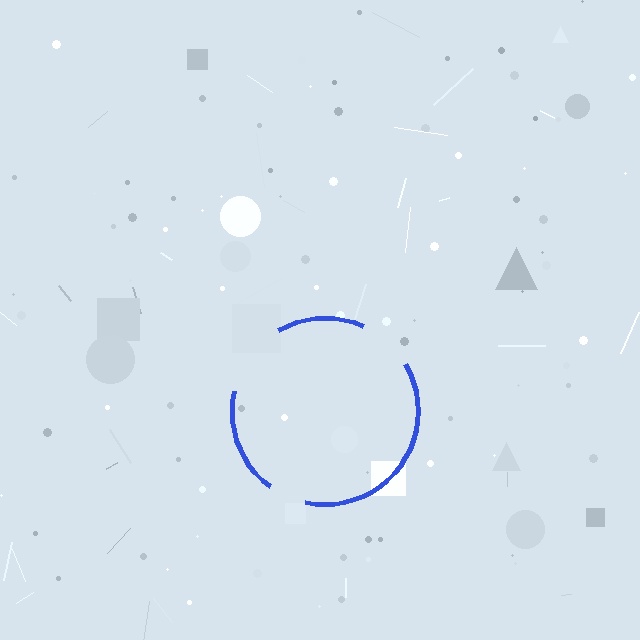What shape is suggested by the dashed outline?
The dashed outline suggests a circle.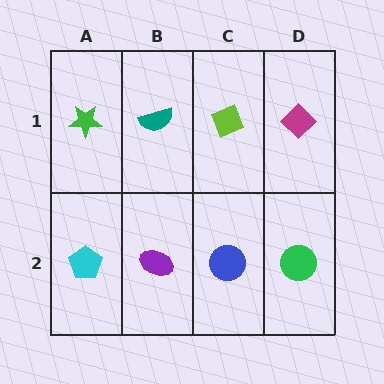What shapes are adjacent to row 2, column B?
A teal semicircle (row 1, column B), a cyan pentagon (row 2, column A), a blue circle (row 2, column C).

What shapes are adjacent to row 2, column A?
A green star (row 1, column A), a purple ellipse (row 2, column B).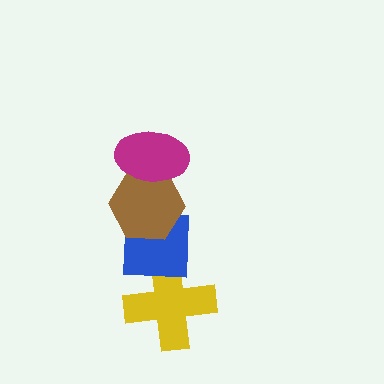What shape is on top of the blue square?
The brown hexagon is on top of the blue square.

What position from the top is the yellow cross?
The yellow cross is 4th from the top.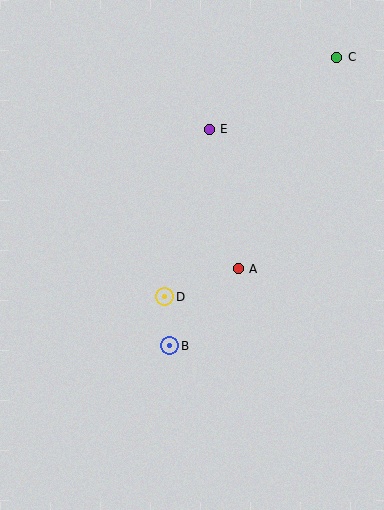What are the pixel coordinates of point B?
Point B is at (170, 346).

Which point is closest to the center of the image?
Point A at (238, 269) is closest to the center.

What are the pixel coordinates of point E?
Point E is at (209, 129).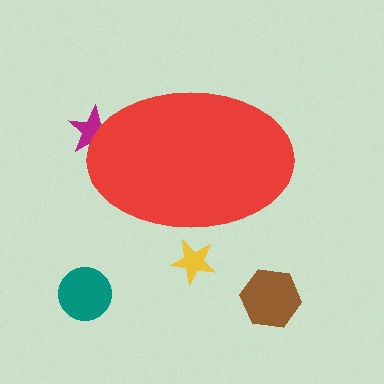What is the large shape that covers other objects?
A red ellipse.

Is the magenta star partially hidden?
Yes, the magenta star is partially hidden behind the red ellipse.